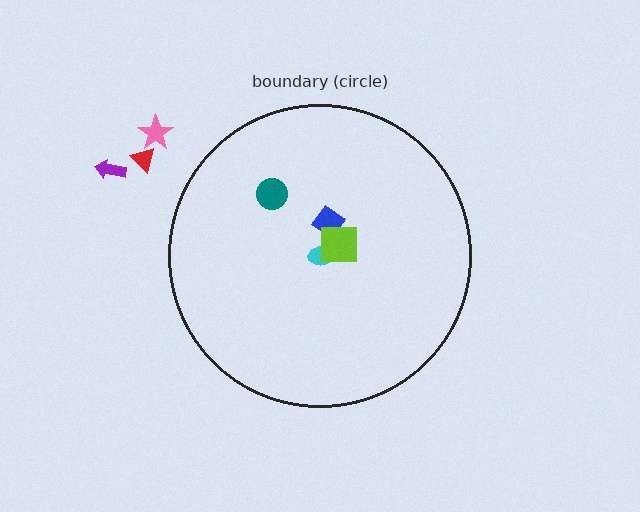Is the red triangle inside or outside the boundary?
Outside.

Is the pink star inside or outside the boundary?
Outside.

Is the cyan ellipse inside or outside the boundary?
Inside.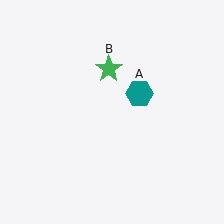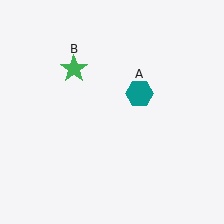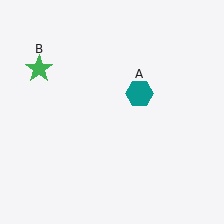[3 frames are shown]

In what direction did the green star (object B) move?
The green star (object B) moved left.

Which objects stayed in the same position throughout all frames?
Teal hexagon (object A) remained stationary.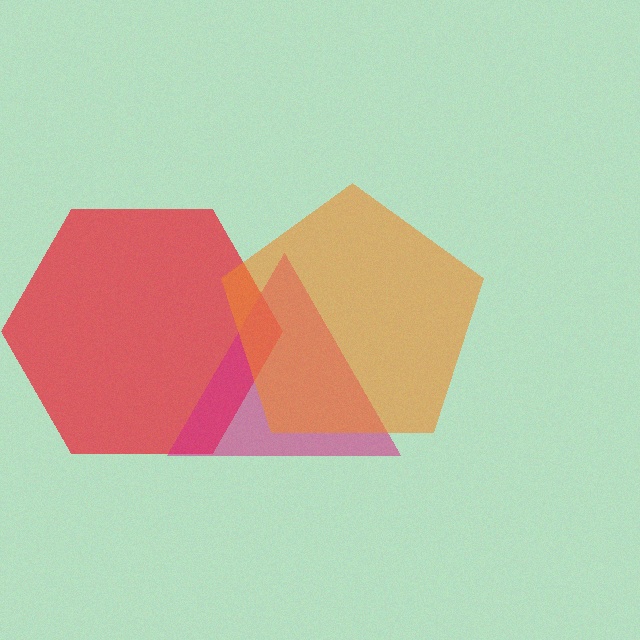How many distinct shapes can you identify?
There are 3 distinct shapes: a red hexagon, a magenta triangle, an orange pentagon.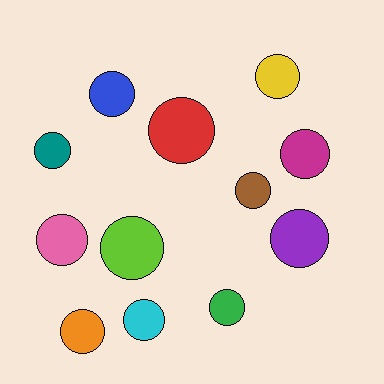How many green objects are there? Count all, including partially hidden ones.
There is 1 green object.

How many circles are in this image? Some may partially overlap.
There are 12 circles.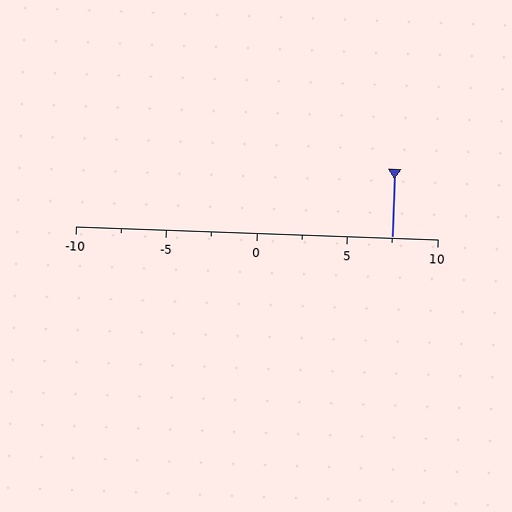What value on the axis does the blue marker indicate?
The marker indicates approximately 7.5.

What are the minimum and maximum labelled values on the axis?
The axis runs from -10 to 10.